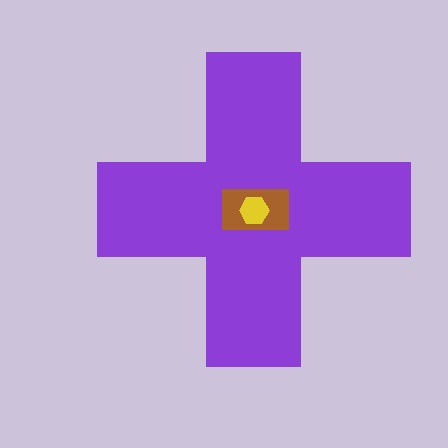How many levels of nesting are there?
3.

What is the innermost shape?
The yellow hexagon.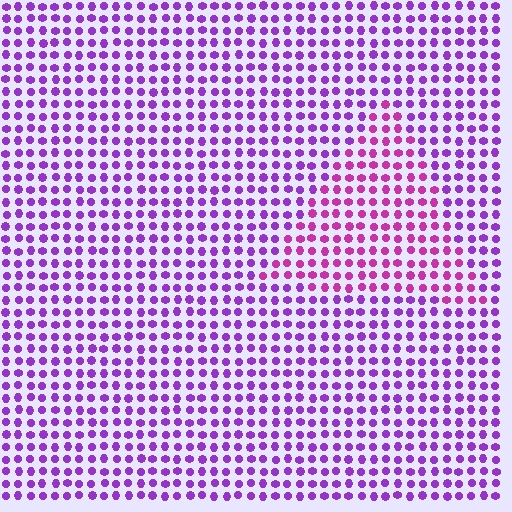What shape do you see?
I see a triangle.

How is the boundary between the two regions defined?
The boundary is defined purely by a slight shift in hue (about 33 degrees). Spacing, size, and orientation are identical on both sides.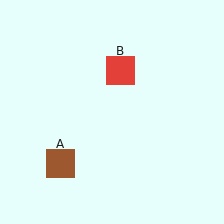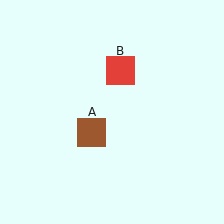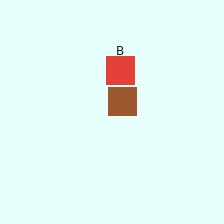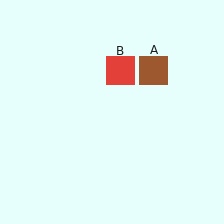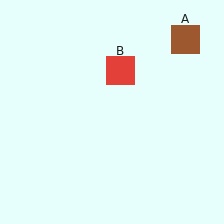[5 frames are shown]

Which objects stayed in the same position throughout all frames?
Red square (object B) remained stationary.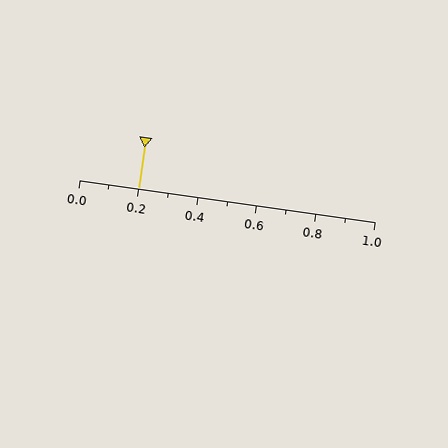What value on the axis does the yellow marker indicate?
The marker indicates approximately 0.2.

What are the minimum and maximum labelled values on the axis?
The axis runs from 0.0 to 1.0.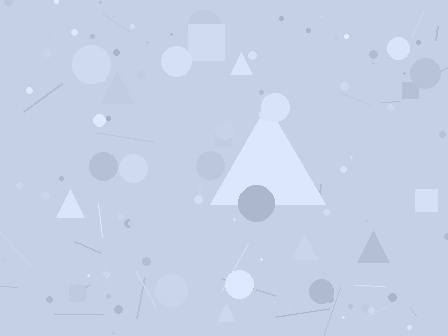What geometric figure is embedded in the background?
A triangle is embedded in the background.